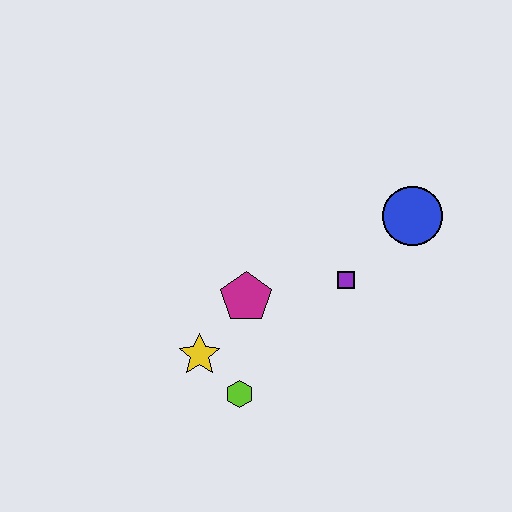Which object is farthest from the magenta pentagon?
The blue circle is farthest from the magenta pentagon.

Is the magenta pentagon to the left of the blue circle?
Yes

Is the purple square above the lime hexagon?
Yes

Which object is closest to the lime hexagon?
The yellow star is closest to the lime hexagon.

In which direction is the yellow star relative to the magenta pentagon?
The yellow star is below the magenta pentagon.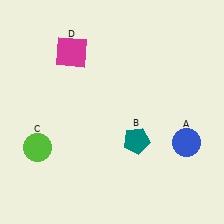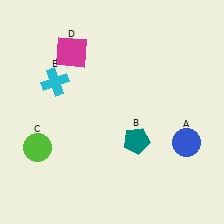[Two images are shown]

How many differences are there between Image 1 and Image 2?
There is 1 difference between the two images.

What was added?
A cyan cross (E) was added in Image 2.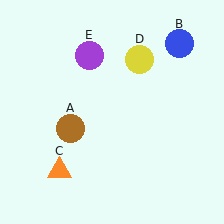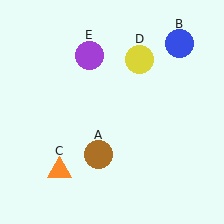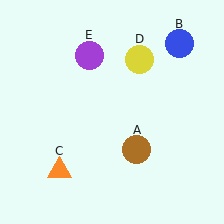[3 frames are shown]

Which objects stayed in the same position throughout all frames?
Blue circle (object B) and orange triangle (object C) and yellow circle (object D) and purple circle (object E) remained stationary.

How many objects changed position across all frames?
1 object changed position: brown circle (object A).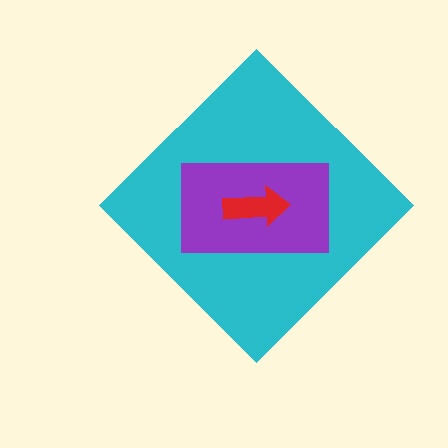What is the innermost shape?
The red arrow.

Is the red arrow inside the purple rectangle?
Yes.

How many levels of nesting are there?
3.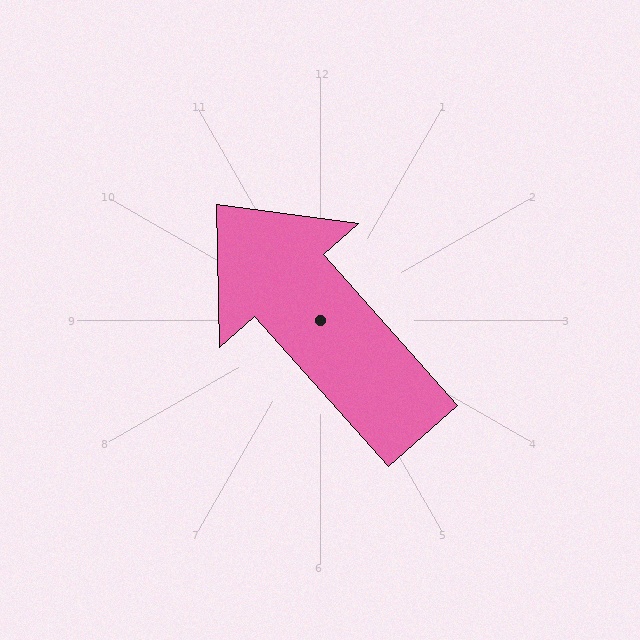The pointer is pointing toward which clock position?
Roughly 11 o'clock.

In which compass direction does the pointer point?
Northwest.